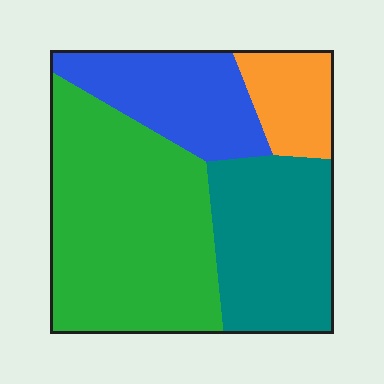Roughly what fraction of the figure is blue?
Blue takes up less than a quarter of the figure.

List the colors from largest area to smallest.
From largest to smallest: green, teal, blue, orange.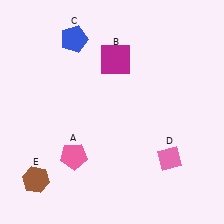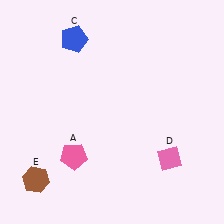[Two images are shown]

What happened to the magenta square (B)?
The magenta square (B) was removed in Image 2. It was in the top-right area of Image 1.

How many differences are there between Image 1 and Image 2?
There is 1 difference between the two images.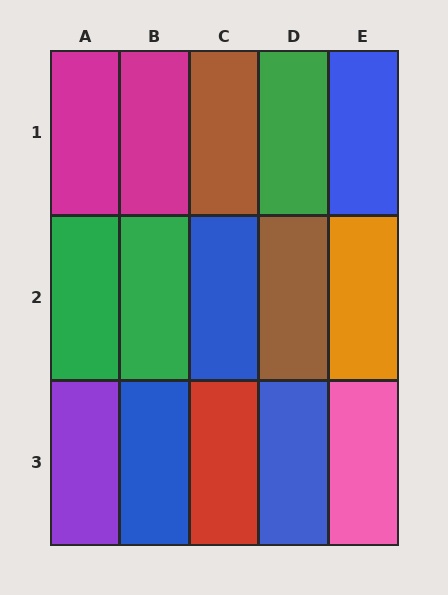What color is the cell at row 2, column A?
Green.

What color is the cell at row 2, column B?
Green.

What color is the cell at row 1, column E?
Blue.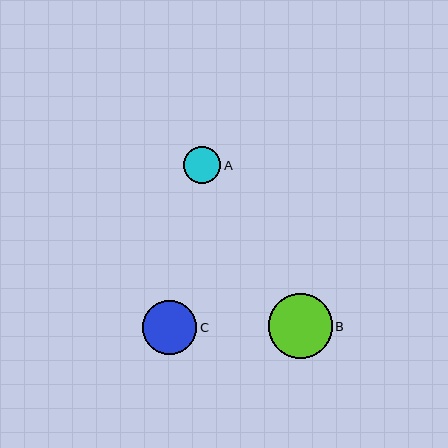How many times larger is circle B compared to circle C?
Circle B is approximately 1.2 times the size of circle C.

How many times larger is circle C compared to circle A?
Circle C is approximately 1.4 times the size of circle A.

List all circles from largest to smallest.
From largest to smallest: B, C, A.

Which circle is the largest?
Circle B is the largest with a size of approximately 64 pixels.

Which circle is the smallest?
Circle A is the smallest with a size of approximately 38 pixels.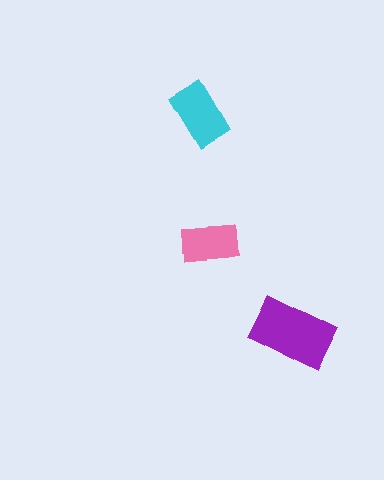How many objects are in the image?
There are 3 objects in the image.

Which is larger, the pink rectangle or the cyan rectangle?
The cyan one.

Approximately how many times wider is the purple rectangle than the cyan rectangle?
About 1.5 times wider.